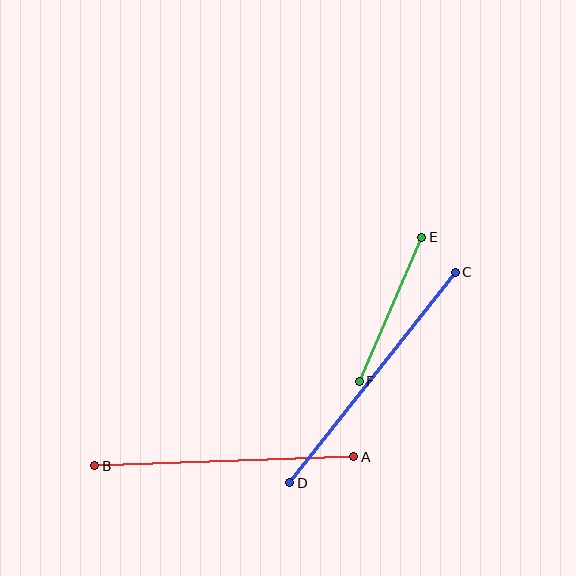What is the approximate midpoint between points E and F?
The midpoint is at approximately (390, 309) pixels.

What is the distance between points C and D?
The distance is approximately 268 pixels.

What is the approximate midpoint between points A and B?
The midpoint is at approximately (224, 461) pixels.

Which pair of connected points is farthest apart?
Points C and D are farthest apart.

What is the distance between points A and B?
The distance is approximately 259 pixels.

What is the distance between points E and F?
The distance is approximately 157 pixels.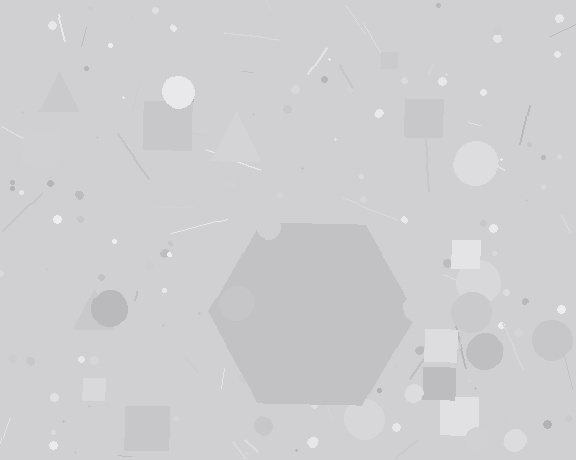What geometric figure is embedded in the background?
A hexagon is embedded in the background.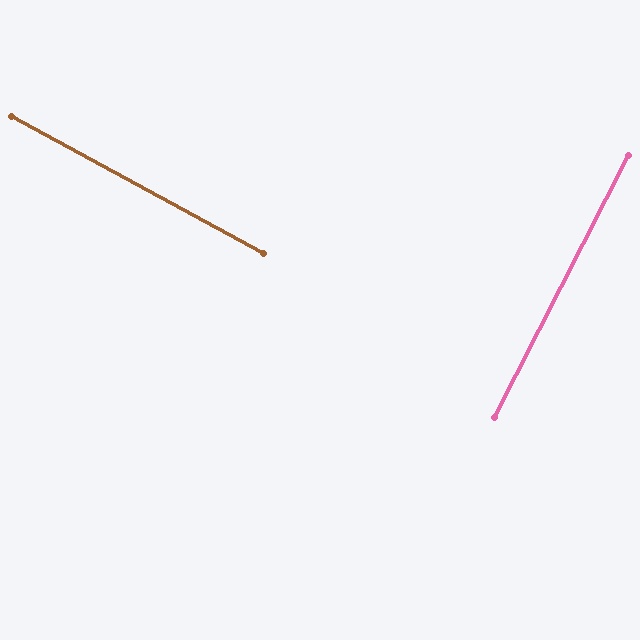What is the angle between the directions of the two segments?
Approximately 88 degrees.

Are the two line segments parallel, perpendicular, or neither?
Perpendicular — they meet at approximately 88°.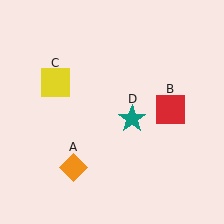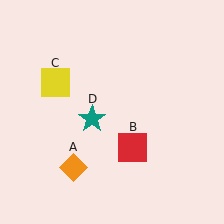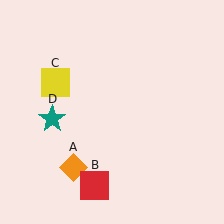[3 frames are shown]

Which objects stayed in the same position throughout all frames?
Orange diamond (object A) and yellow square (object C) remained stationary.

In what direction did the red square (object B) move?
The red square (object B) moved down and to the left.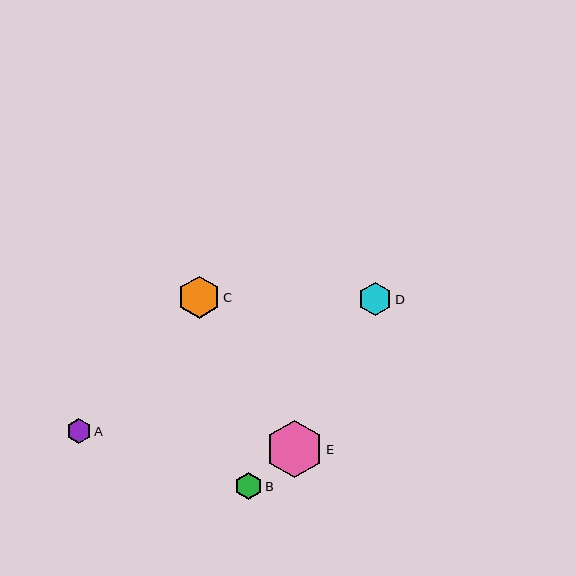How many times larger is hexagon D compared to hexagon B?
Hexagon D is approximately 1.2 times the size of hexagon B.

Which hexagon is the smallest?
Hexagon A is the smallest with a size of approximately 24 pixels.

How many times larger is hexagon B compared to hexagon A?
Hexagon B is approximately 1.1 times the size of hexagon A.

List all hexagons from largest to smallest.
From largest to smallest: E, C, D, B, A.